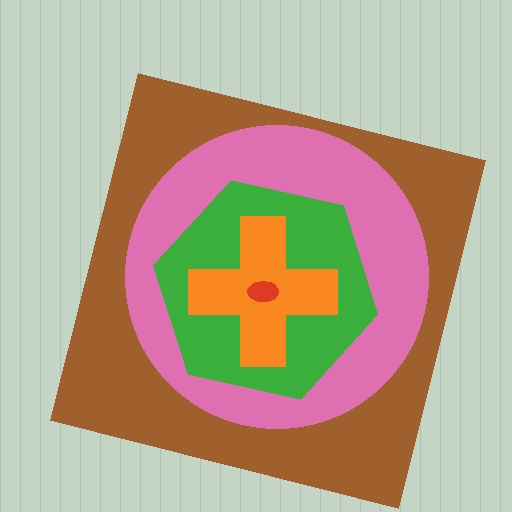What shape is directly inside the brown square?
The pink circle.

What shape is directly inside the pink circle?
The green hexagon.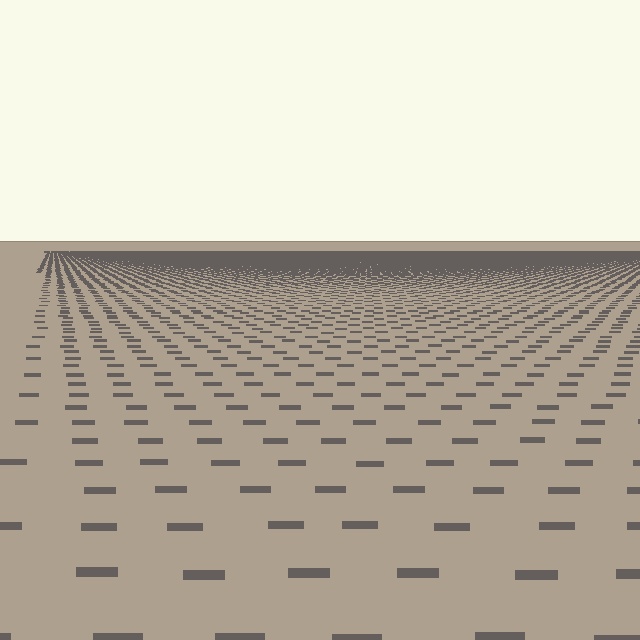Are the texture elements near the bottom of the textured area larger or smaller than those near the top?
Larger. Near the bottom, elements are closer to the viewer and appear at a bigger on-screen size.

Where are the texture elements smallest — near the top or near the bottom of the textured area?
Near the top.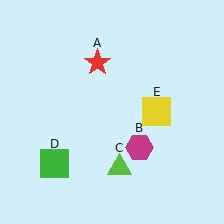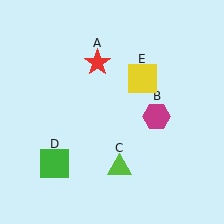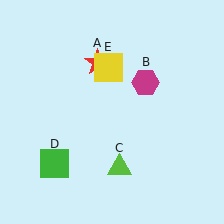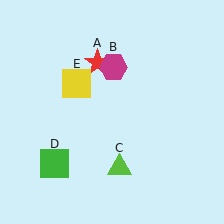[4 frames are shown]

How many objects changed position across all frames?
2 objects changed position: magenta hexagon (object B), yellow square (object E).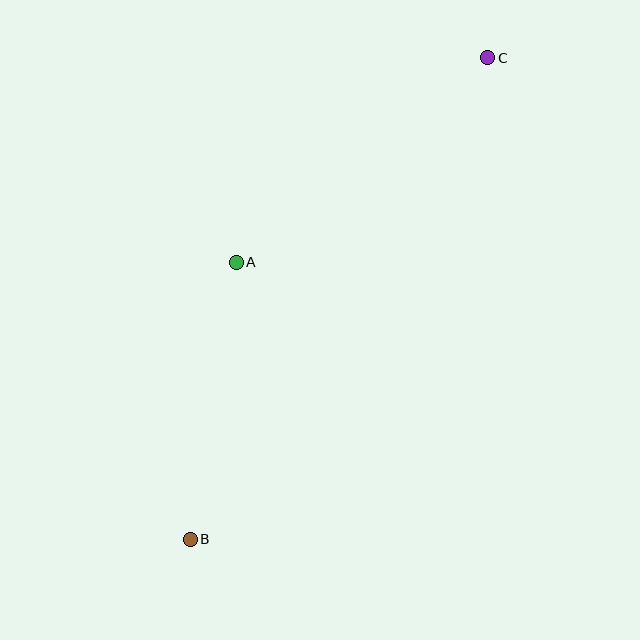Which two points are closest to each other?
Points A and B are closest to each other.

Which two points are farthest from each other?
Points B and C are farthest from each other.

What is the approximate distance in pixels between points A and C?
The distance between A and C is approximately 324 pixels.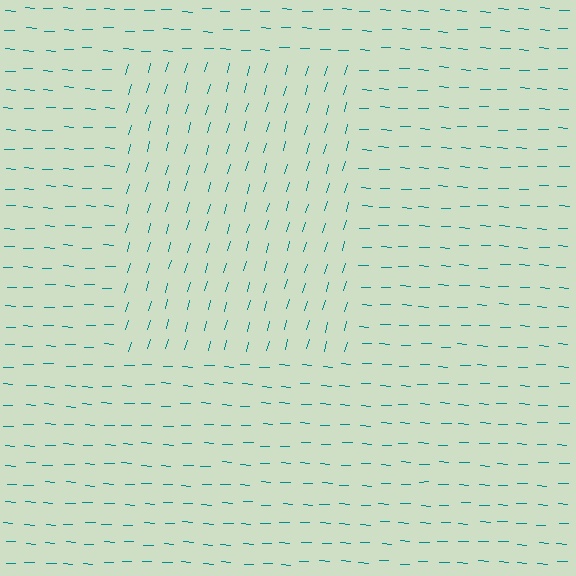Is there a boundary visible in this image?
Yes, there is a texture boundary formed by a change in line orientation.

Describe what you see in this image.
The image is filled with small teal line segments. A rectangle region in the image has lines oriented differently from the surrounding lines, creating a visible texture boundary.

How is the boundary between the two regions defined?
The boundary is defined purely by a change in line orientation (approximately 76 degrees difference). All lines are the same color and thickness.